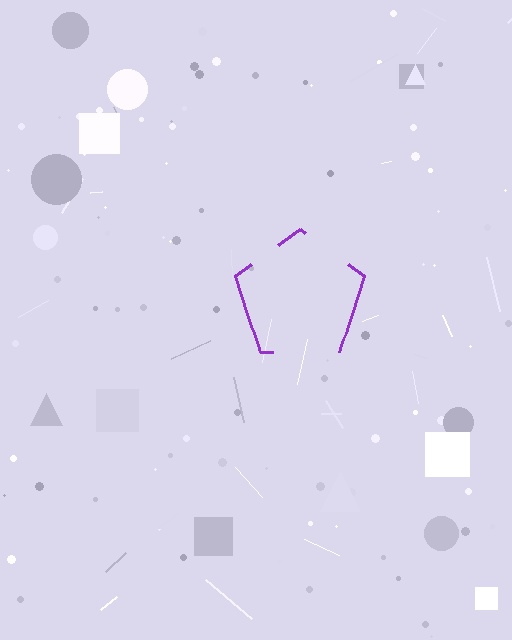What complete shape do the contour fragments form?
The contour fragments form a pentagon.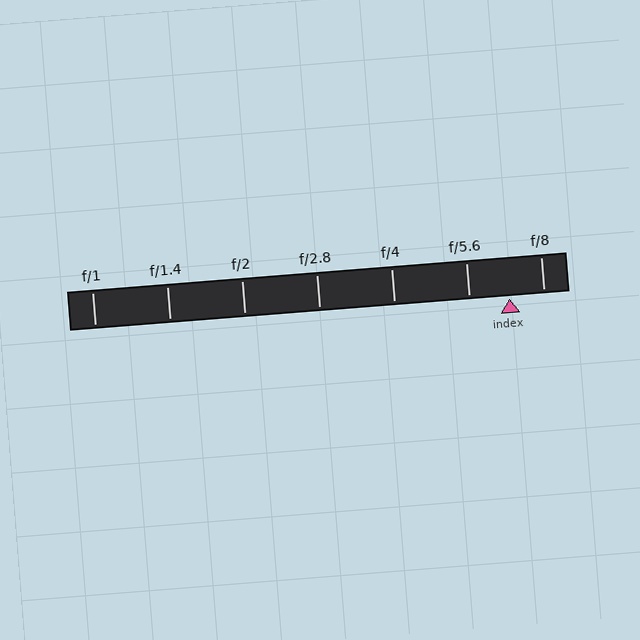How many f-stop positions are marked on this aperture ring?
There are 7 f-stop positions marked.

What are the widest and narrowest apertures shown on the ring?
The widest aperture shown is f/1 and the narrowest is f/8.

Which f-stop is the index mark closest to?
The index mark is closest to f/8.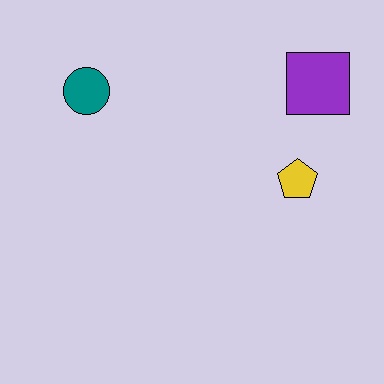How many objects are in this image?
There are 3 objects.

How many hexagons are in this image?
There are no hexagons.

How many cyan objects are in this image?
There are no cyan objects.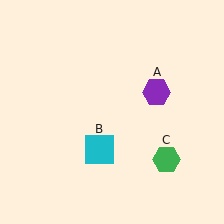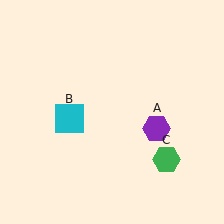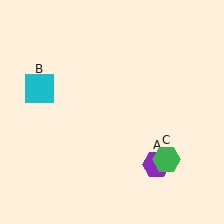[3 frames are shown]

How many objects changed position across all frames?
2 objects changed position: purple hexagon (object A), cyan square (object B).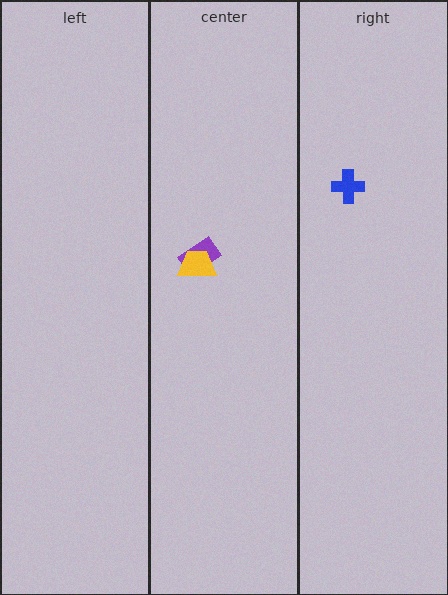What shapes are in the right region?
The blue cross.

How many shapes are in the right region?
1.